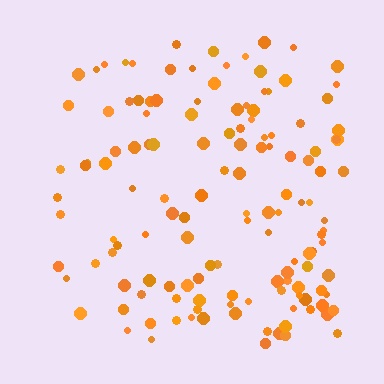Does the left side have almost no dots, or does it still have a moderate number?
Still a moderate number, just noticeably fewer than the right.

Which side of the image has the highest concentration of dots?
The right.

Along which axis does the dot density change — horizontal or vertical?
Horizontal.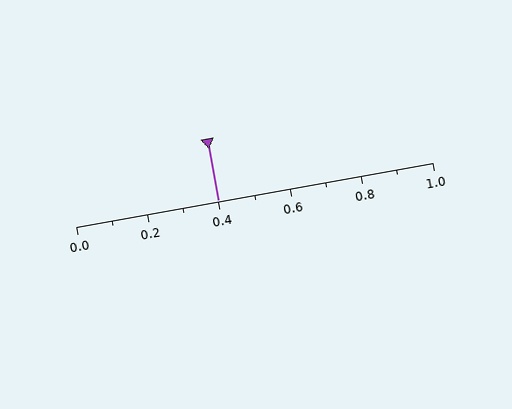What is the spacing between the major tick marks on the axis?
The major ticks are spaced 0.2 apart.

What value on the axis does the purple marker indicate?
The marker indicates approximately 0.4.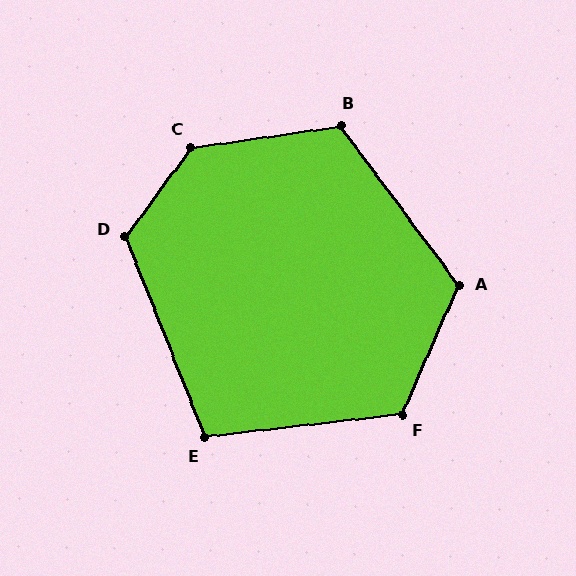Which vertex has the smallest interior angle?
E, at approximately 105 degrees.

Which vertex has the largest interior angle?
C, at approximately 135 degrees.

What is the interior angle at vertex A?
Approximately 120 degrees (obtuse).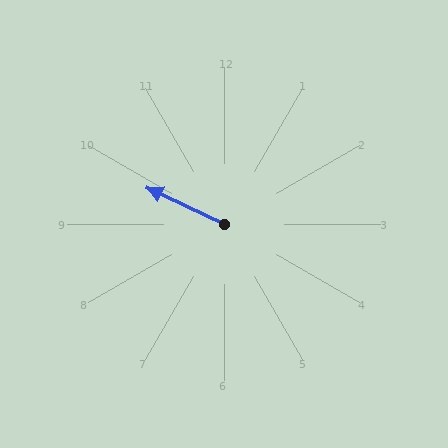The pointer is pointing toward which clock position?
Roughly 10 o'clock.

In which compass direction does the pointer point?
Northwest.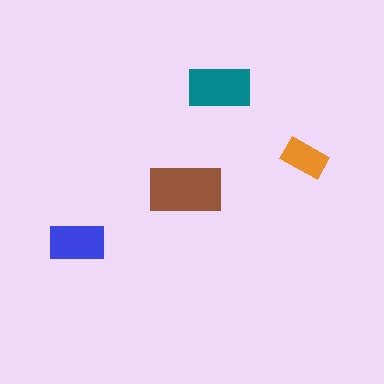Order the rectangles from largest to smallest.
the brown one, the teal one, the blue one, the orange one.